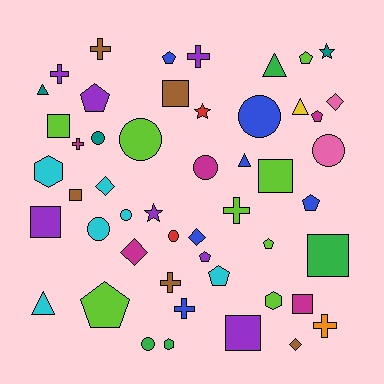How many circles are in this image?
There are 9 circles.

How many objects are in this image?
There are 50 objects.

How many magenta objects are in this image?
There are 5 magenta objects.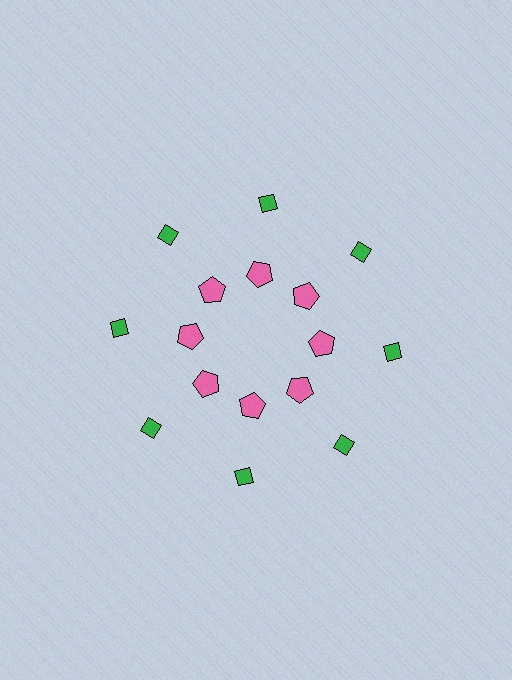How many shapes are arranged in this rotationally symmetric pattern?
There are 16 shapes, arranged in 8 groups of 2.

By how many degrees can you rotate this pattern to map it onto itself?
The pattern maps onto itself every 45 degrees of rotation.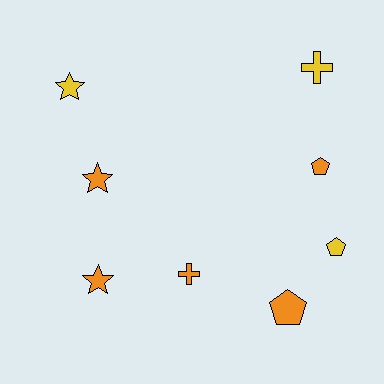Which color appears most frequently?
Orange, with 5 objects.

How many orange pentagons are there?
There are 2 orange pentagons.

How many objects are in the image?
There are 8 objects.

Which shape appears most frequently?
Star, with 3 objects.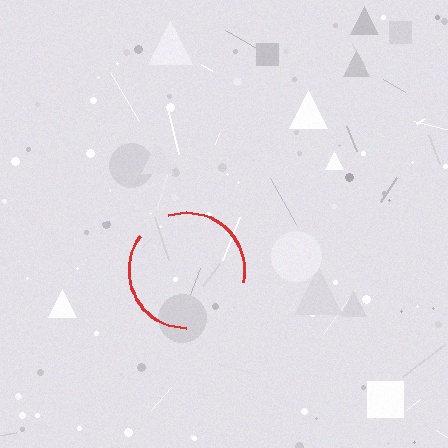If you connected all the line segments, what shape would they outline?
They would outline a circle.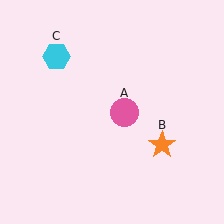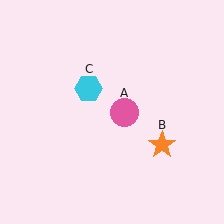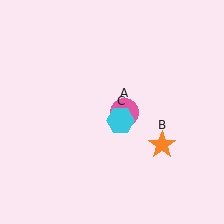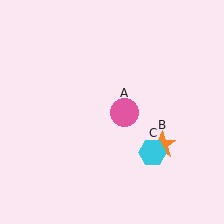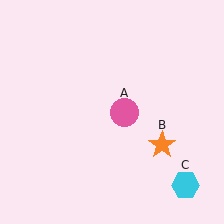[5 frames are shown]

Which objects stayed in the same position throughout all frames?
Pink circle (object A) and orange star (object B) remained stationary.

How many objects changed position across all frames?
1 object changed position: cyan hexagon (object C).